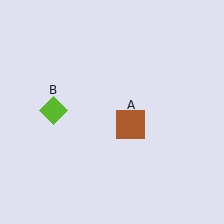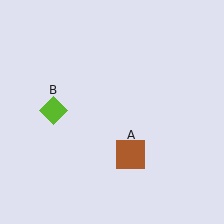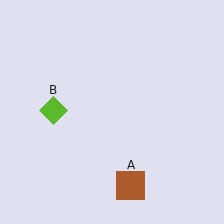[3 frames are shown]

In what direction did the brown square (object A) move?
The brown square (object A) moved down.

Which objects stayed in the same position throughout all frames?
Lime diamond (object B) remained stationary.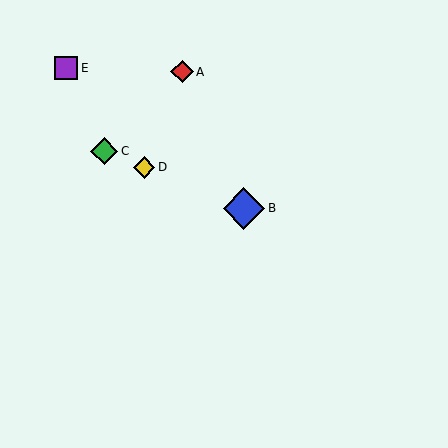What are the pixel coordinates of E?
Object E is at (66, 68).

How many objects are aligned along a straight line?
3 objects (B, C, D) are aligned along a straight line.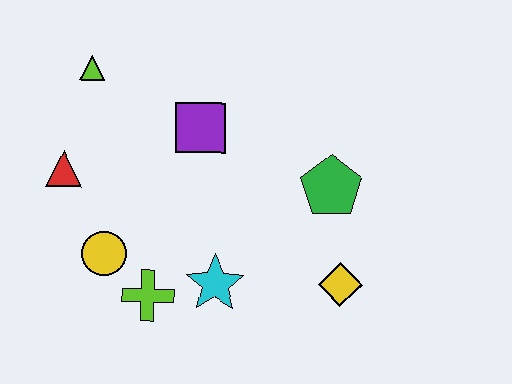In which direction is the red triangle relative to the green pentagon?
The red triangle is to the left of the green pentagon.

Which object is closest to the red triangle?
The yellow circle is closest to the red triangle.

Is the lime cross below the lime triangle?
Yes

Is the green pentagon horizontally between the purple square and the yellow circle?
No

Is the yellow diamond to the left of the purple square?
No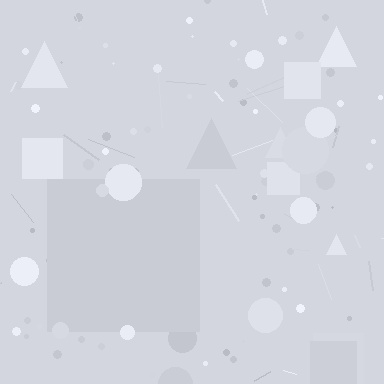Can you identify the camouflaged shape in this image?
The camouflaged shape is a square.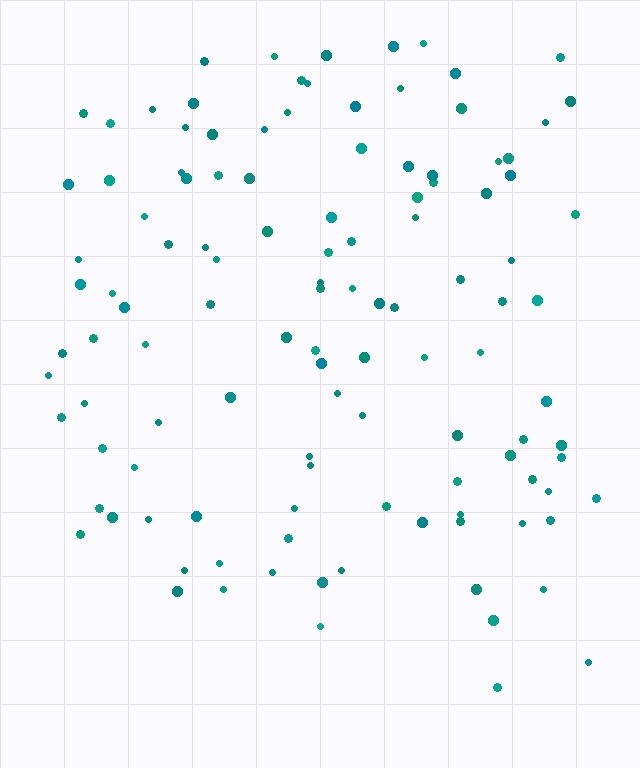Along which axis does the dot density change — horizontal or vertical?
Vertical.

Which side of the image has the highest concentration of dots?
The top.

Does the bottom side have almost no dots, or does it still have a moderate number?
Still a moderate number, just noticeably fewer than the top.